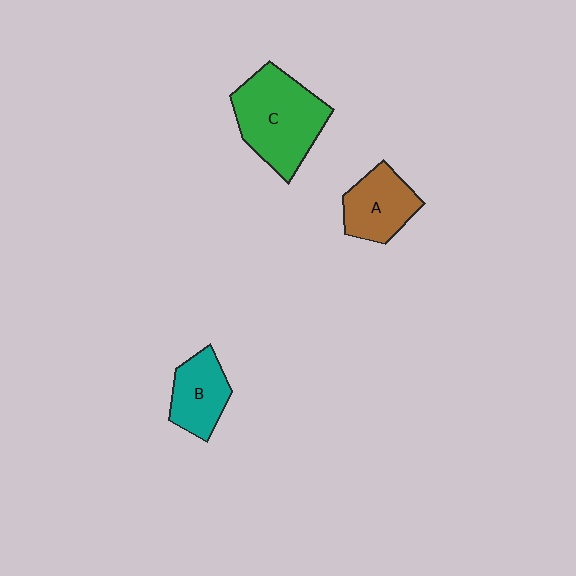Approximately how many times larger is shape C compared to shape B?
Approximately 1.8 times.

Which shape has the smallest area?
Shape B (teal).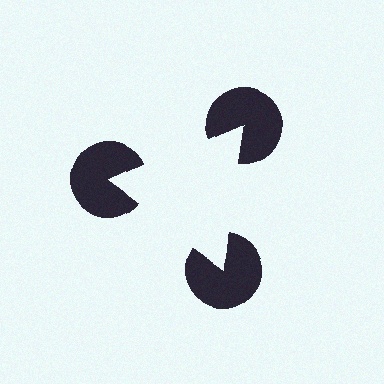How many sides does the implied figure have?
3 sides.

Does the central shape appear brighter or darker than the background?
It typically appears slightly brighter than the background, even though no actual brightness change is drawn.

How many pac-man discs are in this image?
There are 3 — one at each vertex of the illusory triangle.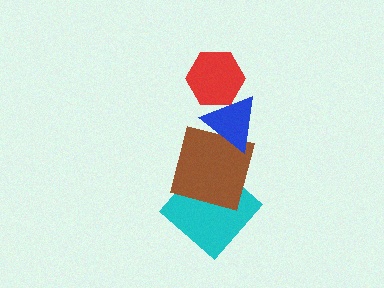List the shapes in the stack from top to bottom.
From top to bottom: the red hexagon, the blue triangle, the brown square, the cyan diamond.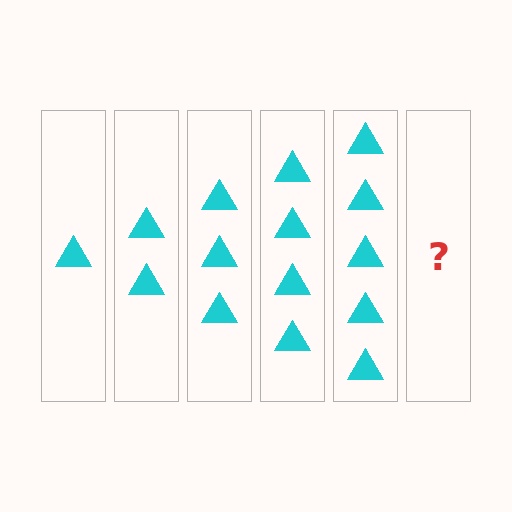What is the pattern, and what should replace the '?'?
The pattern is that each step adds one more triangle. The '?' should be 6 triangles.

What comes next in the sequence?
The next element should be 6 triangles.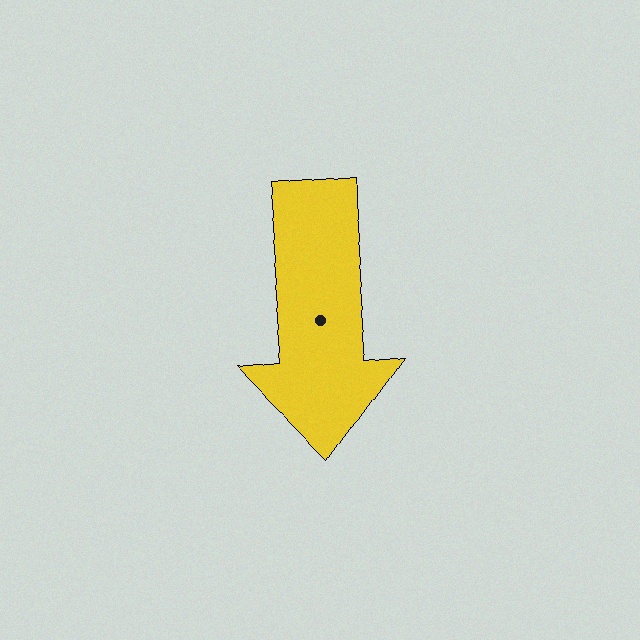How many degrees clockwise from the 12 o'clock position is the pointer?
Approximately 175 degrees.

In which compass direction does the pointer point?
South.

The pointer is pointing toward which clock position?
Roughly 6 o'clock.